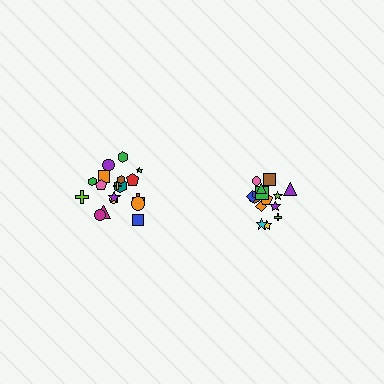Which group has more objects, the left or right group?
The left group.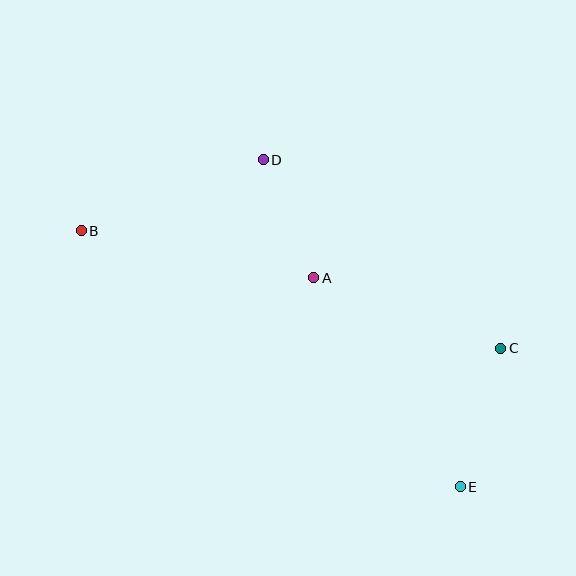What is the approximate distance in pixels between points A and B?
The distance between A and B is approximately 237 pixels.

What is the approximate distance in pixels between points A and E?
The distance between A and E is approximately 255 pixels.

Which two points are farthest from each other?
Points B and E are farthest from each other.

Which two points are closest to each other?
Points A and D are closest to each other.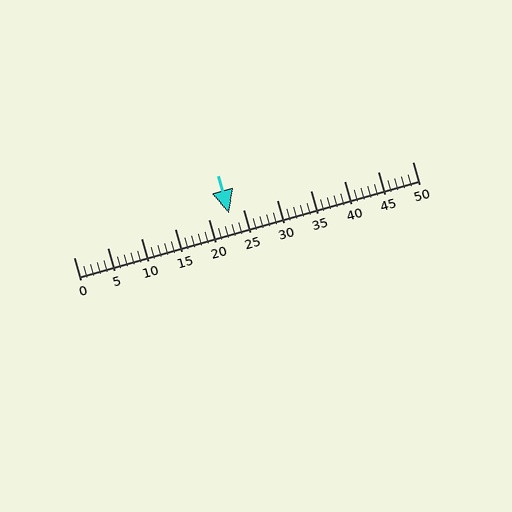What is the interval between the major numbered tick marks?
The major tick marks are spaced 5 units apart.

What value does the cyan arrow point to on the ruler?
The cyan arrow points to approximately 23.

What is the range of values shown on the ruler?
The ruler shows values from 0 to 50.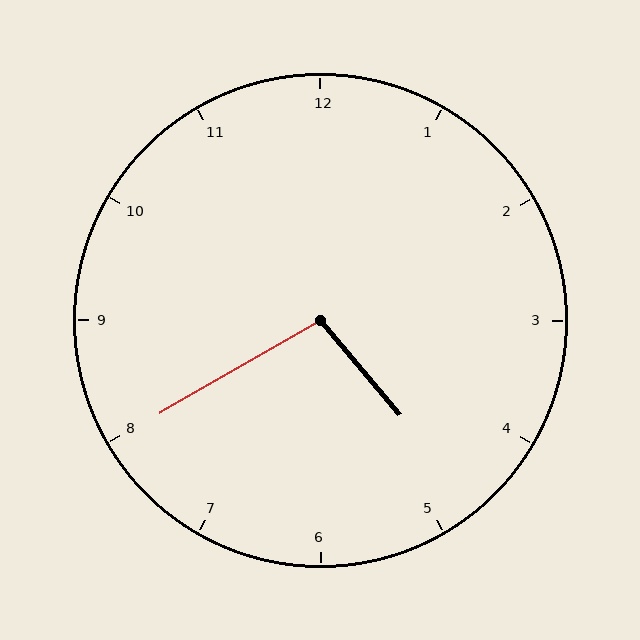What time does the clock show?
4:40.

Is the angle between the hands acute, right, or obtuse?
It is obtuse.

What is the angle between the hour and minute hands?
Approximately 100 degrees.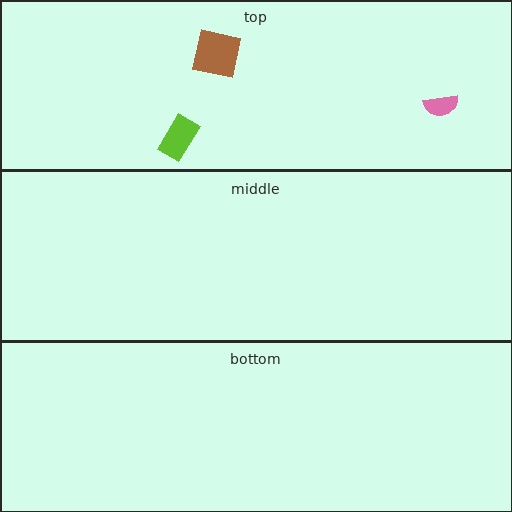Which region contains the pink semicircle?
The top region.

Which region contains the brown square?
The top region.